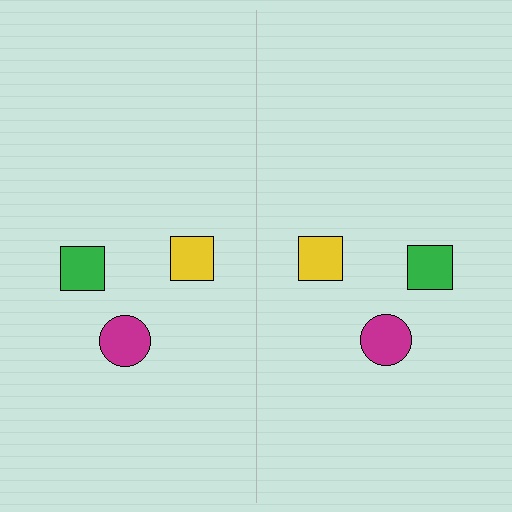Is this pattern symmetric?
Yes, this pattern has bilateral (reflection) symmetry.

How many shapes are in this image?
There are 6 shapes in this image.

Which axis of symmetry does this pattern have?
The pattern has a vertical axis of symmetry running through the center of the image.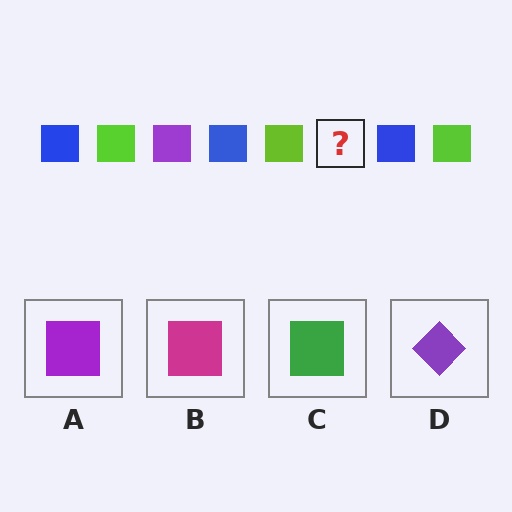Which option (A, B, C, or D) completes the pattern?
A.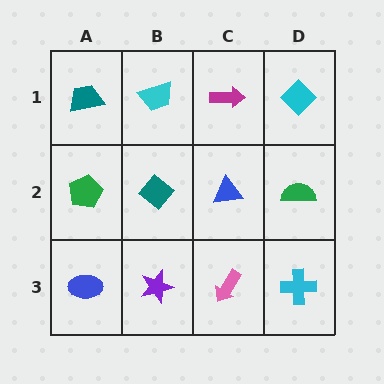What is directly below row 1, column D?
A green semicircle.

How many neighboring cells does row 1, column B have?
3.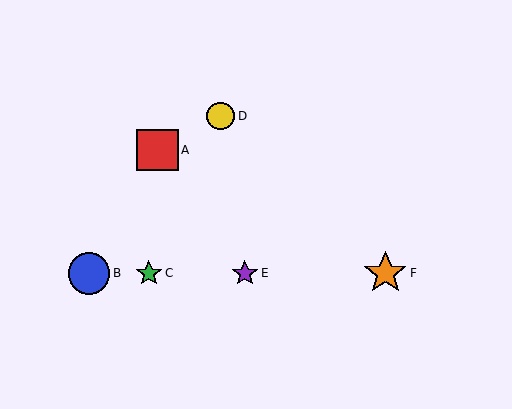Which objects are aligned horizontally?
Objects B, C, E, F are aligned horizontally.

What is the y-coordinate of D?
Object D is at y≈116.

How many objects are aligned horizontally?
4 objects (B, C, E, F) are aligned horizontally.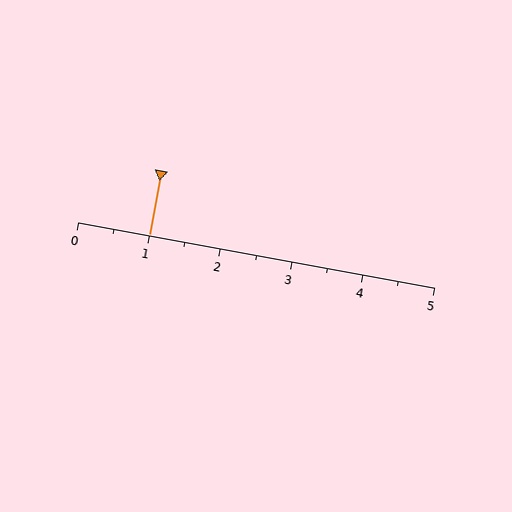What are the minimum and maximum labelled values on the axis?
The axis runs from 0 to 5.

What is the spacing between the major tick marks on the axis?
The major ticks are spaced 1 apart.